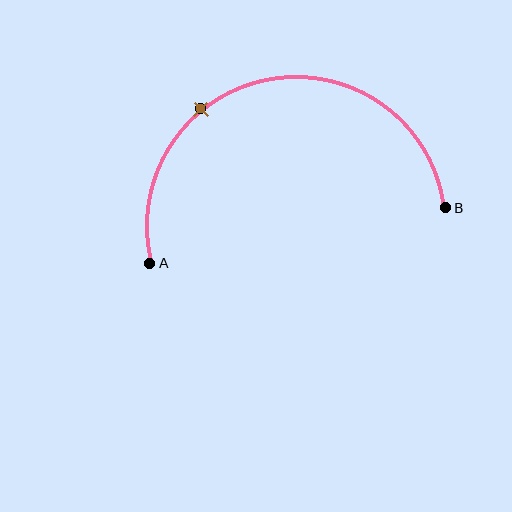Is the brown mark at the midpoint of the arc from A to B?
No. The brown mark lies on the arc but is closer to endpoint A. The arc midpoint would be at the point on the curve equidistant along the arc from both A and B.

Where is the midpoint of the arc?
The arc midpoint is the point on the curve farthest from the straight line joining A and B. It sits above that line.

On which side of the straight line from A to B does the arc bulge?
The arc bulges above the straight line connecting A and B.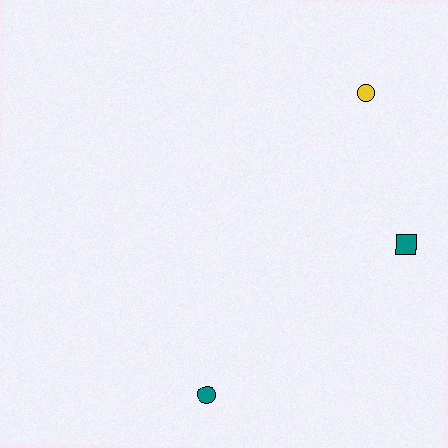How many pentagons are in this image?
There are no pentagons.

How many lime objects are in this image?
There are no lime objects.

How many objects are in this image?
There are 3 objects.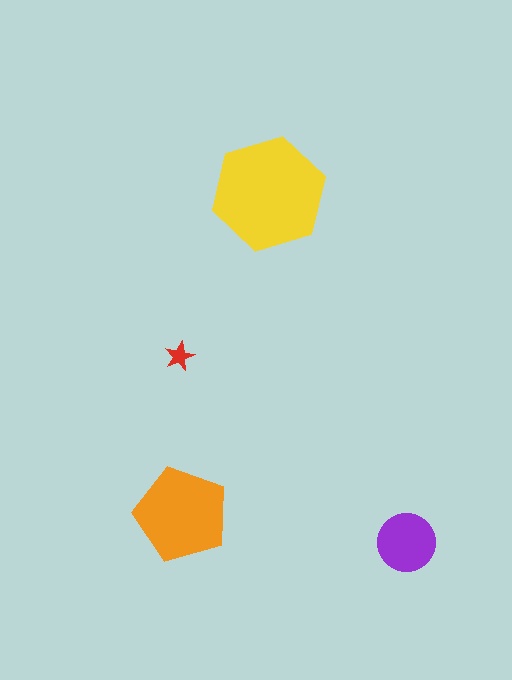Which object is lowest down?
The purple circle is bottommost.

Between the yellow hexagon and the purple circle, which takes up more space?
The yellow hexagon.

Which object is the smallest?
The red star.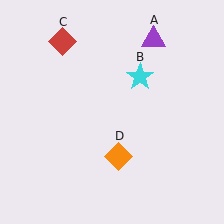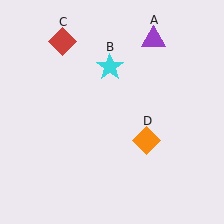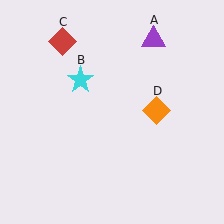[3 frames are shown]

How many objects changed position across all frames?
2 objects changed position: cyan star (object B), orange diamond (object D).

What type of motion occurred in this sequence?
The cyan star (object B), orange diamond (object D) rotated counterclockwise around the center of the scene.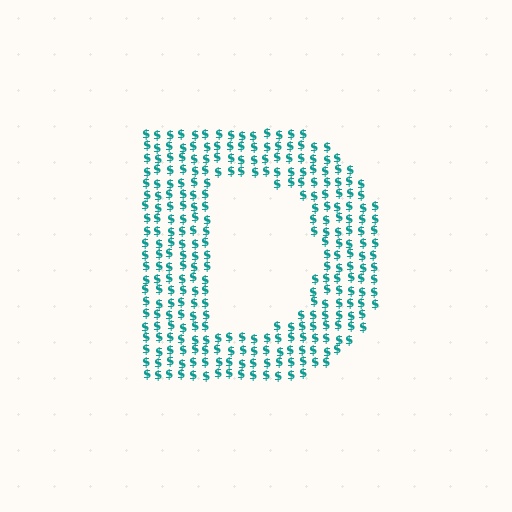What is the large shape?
The large shape is the letter D.